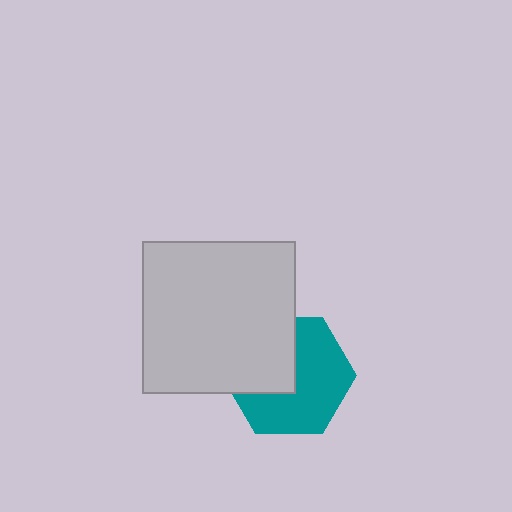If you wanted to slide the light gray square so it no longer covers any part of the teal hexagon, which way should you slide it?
Slide it toward the upper-left — that is the most direct way to separate the two shapes.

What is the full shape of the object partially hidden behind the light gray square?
The partially hidden object is a teal hexagon.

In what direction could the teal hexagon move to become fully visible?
The teal hexagon could move toward the lower-right. That would shift it out from behind the light gray square entirely.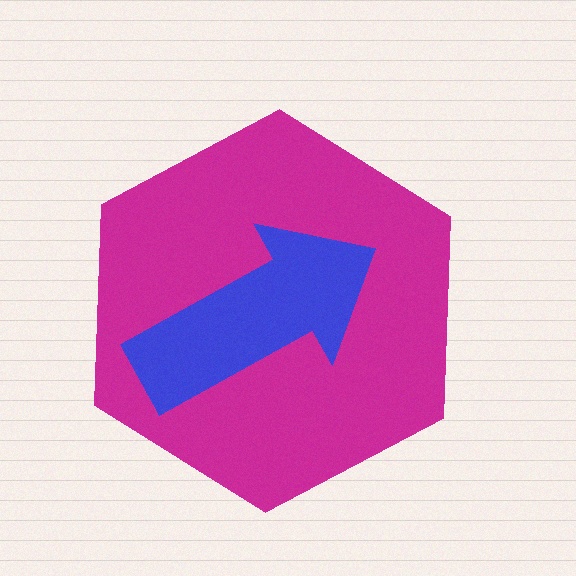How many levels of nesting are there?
2.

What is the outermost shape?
The magenta hexagon.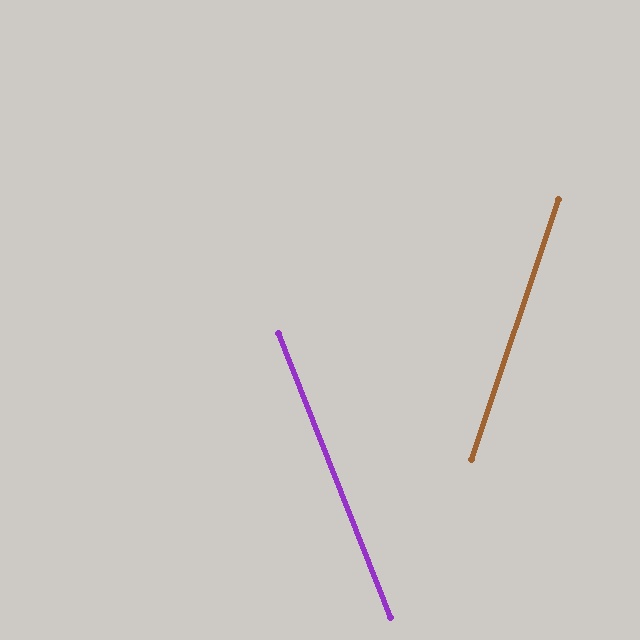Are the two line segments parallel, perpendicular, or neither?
Neither parallel nor perpendicular — they differ by about 40°.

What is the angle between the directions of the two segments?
Approximately 40 degrees.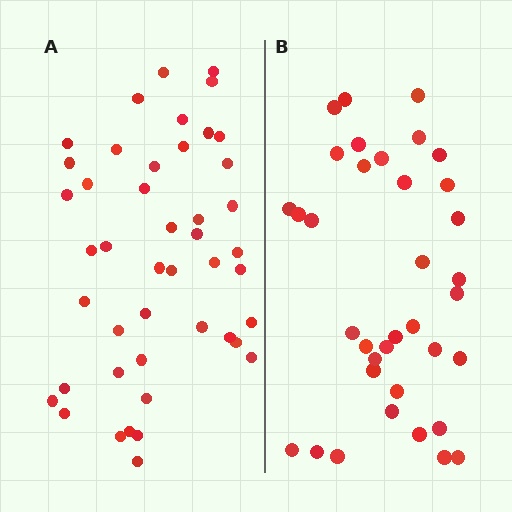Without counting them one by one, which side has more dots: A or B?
Region A (the left region) has more dots.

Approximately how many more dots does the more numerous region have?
Region A has roughly 8 or so more dots than region B.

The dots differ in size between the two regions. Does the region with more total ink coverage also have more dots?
No. Region B has more total ink coverage because its dots are larger, but region A actually contains more individual dots. Total area can be misleading — the number of items is what matters here.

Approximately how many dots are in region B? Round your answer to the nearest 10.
About 40 dots. (The exact count is 36, which rounds to 40.)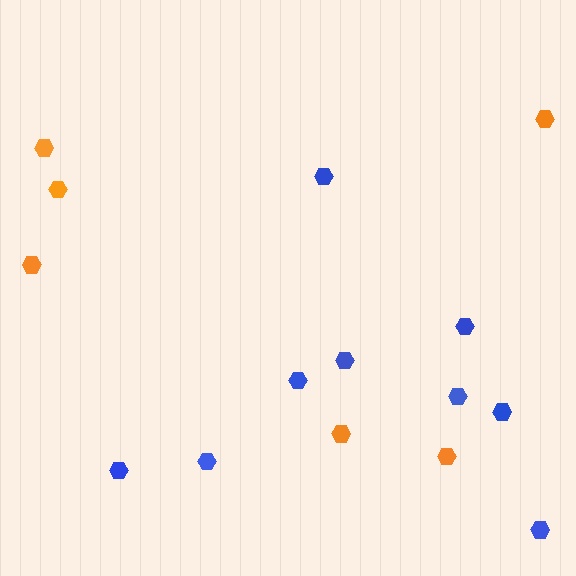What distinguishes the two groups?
There are 2 groups: one group of orange hexagons (6) and one group of blue hexagons (9).